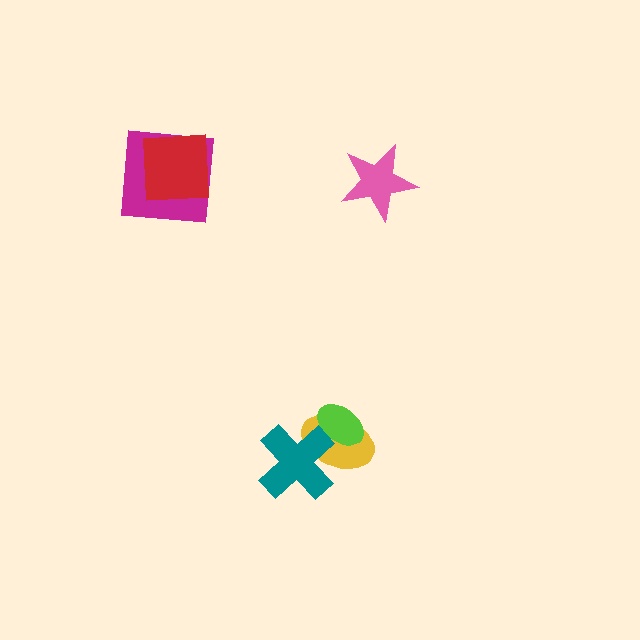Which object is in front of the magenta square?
The red square is in front of the magenta square.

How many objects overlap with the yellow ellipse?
2 objects overlap with the yellow ellipse.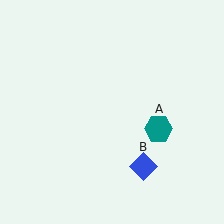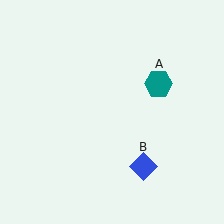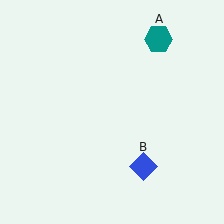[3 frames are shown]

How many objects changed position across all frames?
1 object changed position: teal hexagon (object A).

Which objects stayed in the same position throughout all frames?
Blue diamond (object B) remained stationary.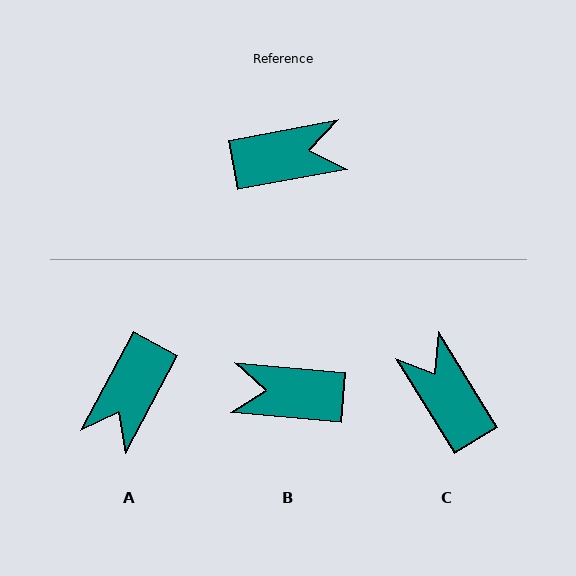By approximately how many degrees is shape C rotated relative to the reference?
Approximately 111 degrees counter-clockwise.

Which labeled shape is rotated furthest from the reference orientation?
B, about 164 degrees away.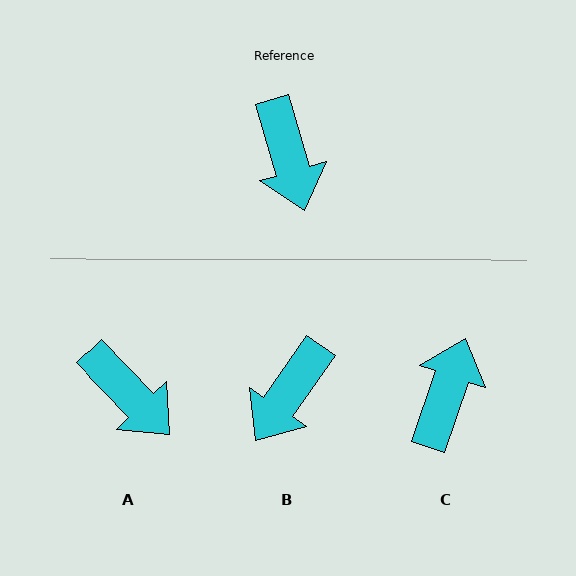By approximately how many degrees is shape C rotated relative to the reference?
Approximately 145 degrees counter-clockwise.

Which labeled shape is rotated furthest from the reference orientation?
C, about 145 degrees away.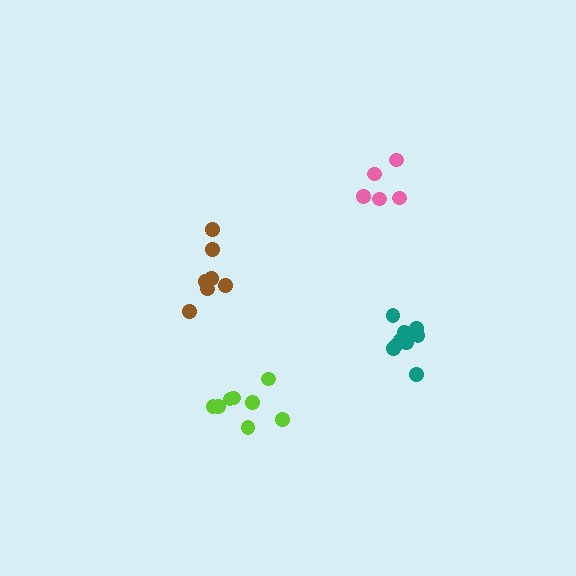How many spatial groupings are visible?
There are 4 spatial groupings.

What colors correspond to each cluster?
The clusters are colored: teal, brown, lime, pink.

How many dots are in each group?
Group 1: 9 dots, Group 2: 7 dots, Group 3: 8 dots, Group 4: 5 dots (29 total).